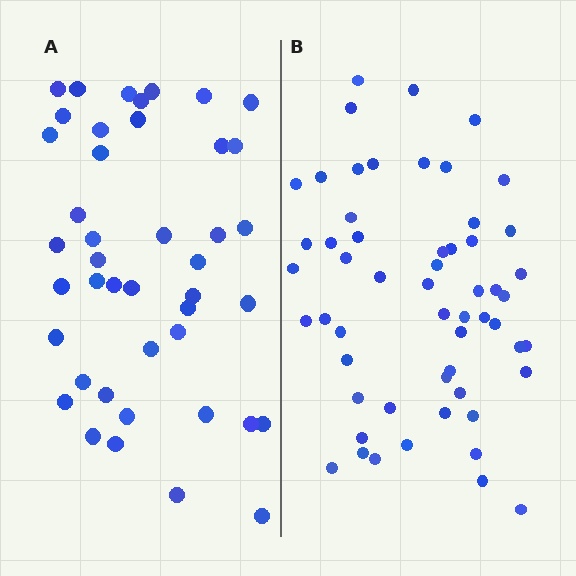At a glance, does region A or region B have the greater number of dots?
Region B (the right region) has more dots.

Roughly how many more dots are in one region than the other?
Region B has approximately 15 more dots than region A.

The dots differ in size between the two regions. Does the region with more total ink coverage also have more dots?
No. Region A has more total ink coverage because its dots are larger, but region B actually contains more individual dots. Total area can be misleading — the number of items is what matters here.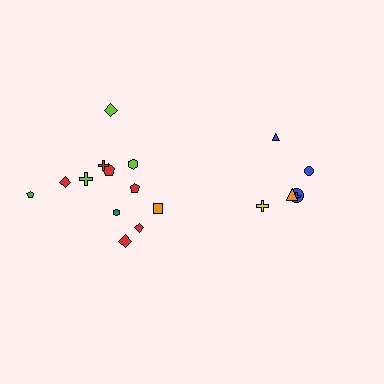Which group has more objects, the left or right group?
The left group.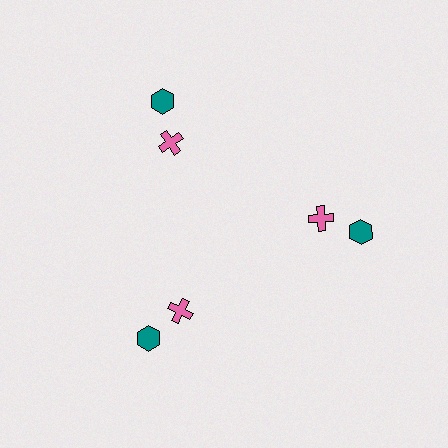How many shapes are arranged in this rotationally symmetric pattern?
There are 6 shapes, arranged in 3 groups of 2.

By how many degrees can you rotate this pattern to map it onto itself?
The pattern maps onto itself every 120 degrees of rotation.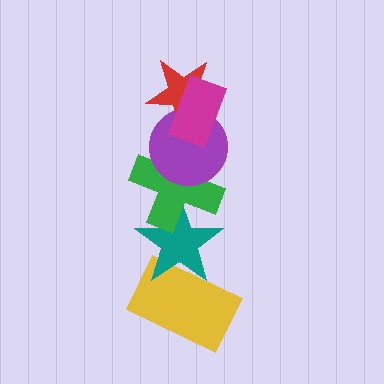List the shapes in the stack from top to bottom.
From top to bottom: the magenta rectangle, the red star, the purple circle, the green cross, the teal star, the yellow rectangle.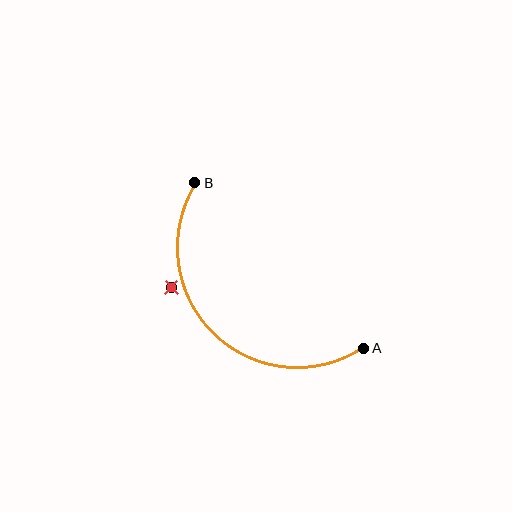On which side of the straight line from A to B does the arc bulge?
The arc bulges below and to the left of the straight line connecting A and B.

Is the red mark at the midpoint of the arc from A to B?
No — the red mark does not lie on the arc at all. It sits slightly outside the curve.